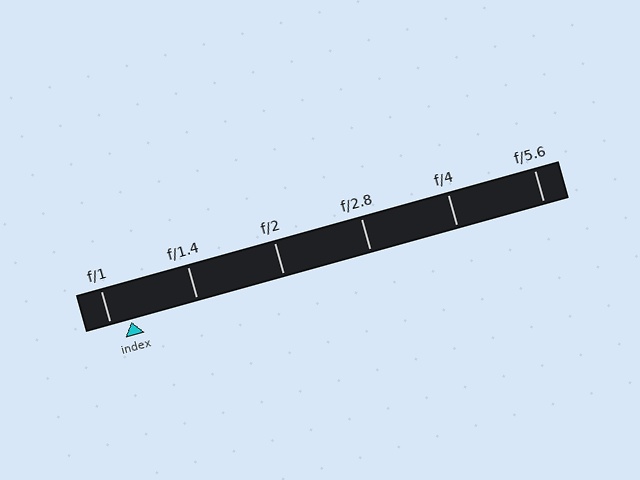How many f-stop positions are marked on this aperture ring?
There are 6 f-stop positions marked.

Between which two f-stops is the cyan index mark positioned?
The index mark is between f/1 and f/1.4.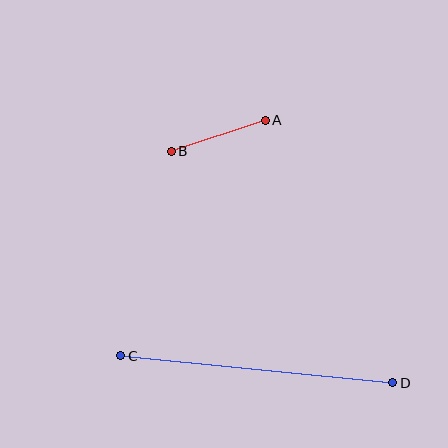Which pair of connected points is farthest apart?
Points C and D are farthest apart.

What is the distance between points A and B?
The distance is approximately 99 pixels.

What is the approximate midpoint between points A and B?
The midpoint is at approximately (218, 136) pixels.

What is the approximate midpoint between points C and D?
The midpoint is at approximately (257, 369) pixels.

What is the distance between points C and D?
The distance is approximately 273 pixels.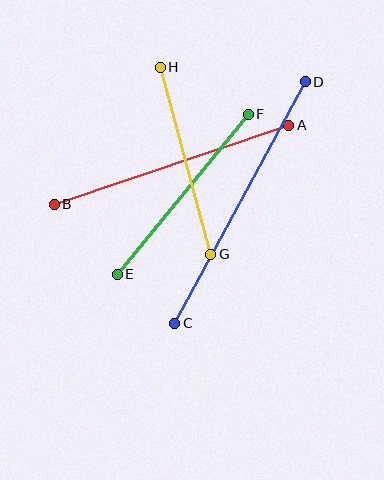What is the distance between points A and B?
The distance is approximately 248 pixels.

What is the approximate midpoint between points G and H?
The midpoint is at approximately (186, 161) pixels.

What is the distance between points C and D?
The distance is approximately 274 pixels.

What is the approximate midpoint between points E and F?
The midpoint is at approximately (183, 194) pixels.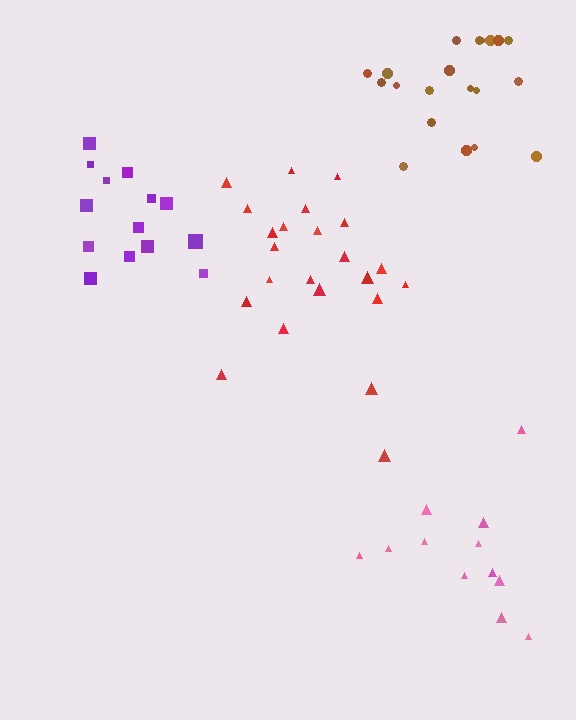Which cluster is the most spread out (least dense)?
Pink.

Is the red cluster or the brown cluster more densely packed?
Brown.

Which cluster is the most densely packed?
Brown.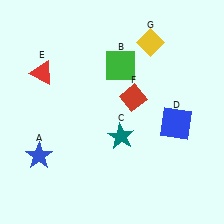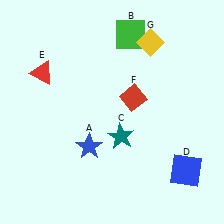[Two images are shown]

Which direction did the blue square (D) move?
The blue square (D) moved down.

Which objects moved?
The objects that moved are: the blue star (A), the green square (B), the blue square (D).